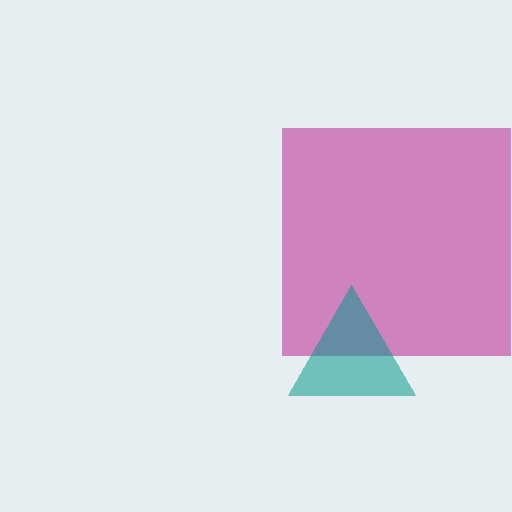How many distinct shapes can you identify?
There are 2 distinct shapes: a magenta square, a teal triangle.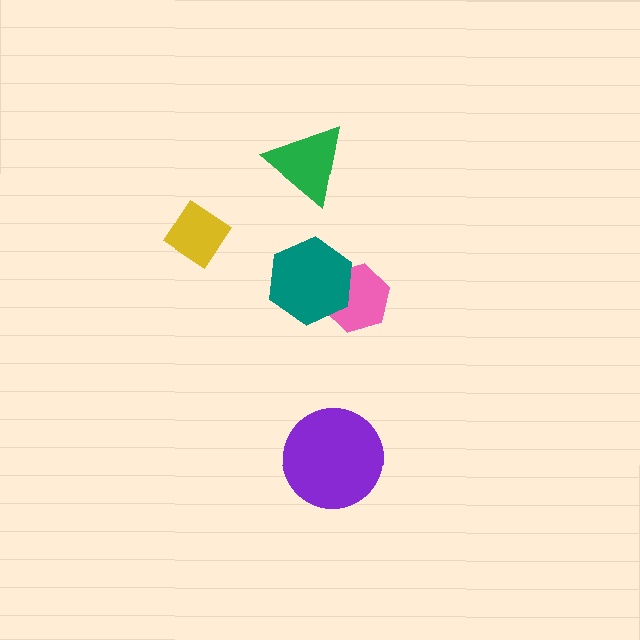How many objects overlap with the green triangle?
0 objects overlap with the green triangle.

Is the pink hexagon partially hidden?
Yes, it is partially covered by another shape.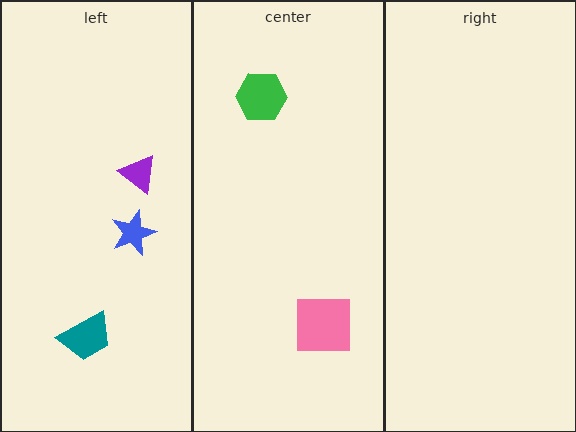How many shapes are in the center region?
2.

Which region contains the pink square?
The center region.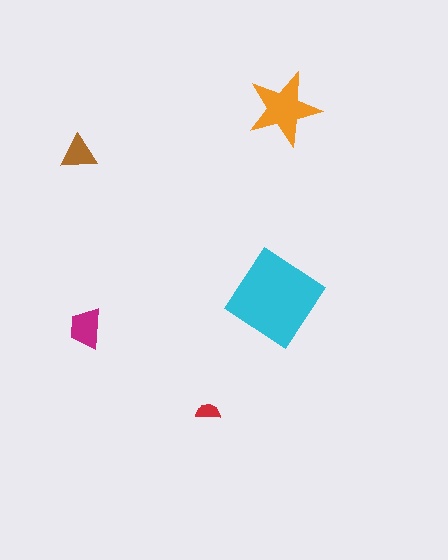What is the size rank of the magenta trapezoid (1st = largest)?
3rd.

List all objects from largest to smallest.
The cyan diamond, the orange star, the magenta trapezoid, the brown triangle, the red semicircle.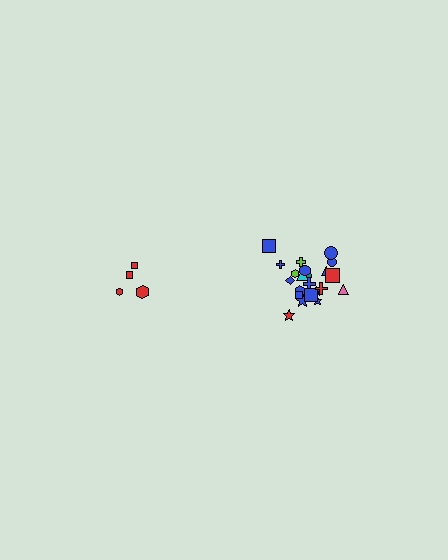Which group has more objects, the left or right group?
The right group.